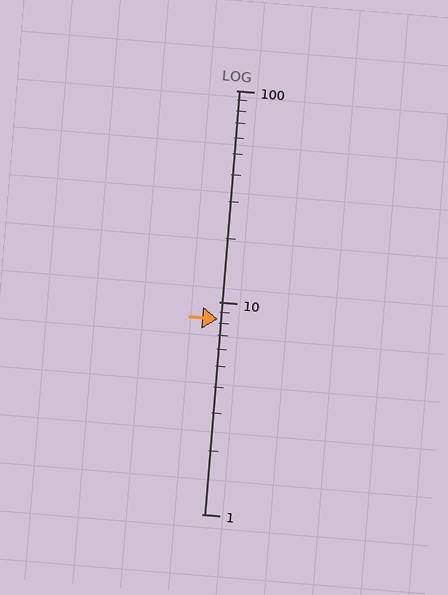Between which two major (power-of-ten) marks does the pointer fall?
The pointer is between 1 and 10.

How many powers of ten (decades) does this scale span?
The scale spans 2 decades, from 1 to 100.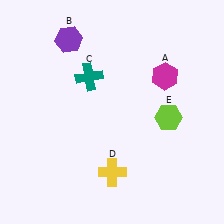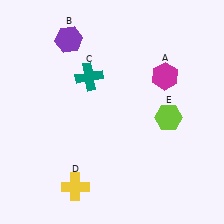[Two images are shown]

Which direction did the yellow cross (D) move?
The yellow cross (D) moved left.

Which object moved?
The yellow cross (D) moved left.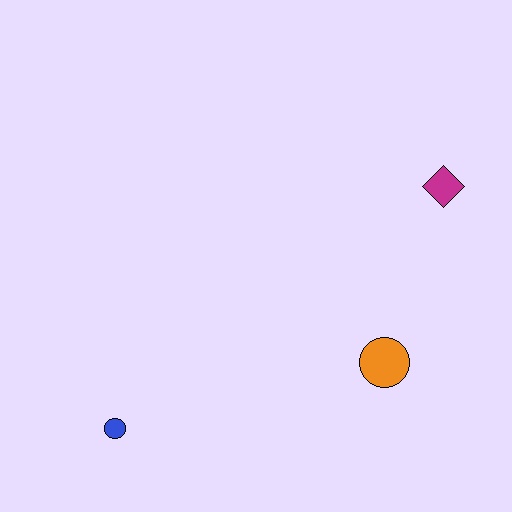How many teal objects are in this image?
There are no teal objects.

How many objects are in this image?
There are 3 objects.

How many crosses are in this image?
There are no crosses.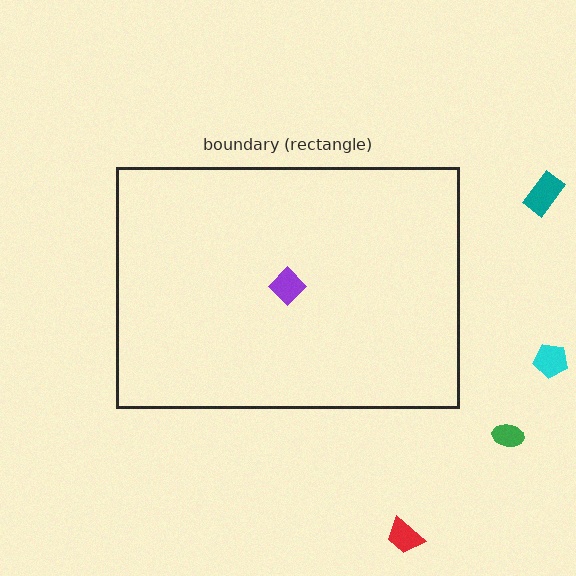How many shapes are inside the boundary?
1 inside, 4 outside.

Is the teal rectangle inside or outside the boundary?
Outside.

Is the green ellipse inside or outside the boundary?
Outside.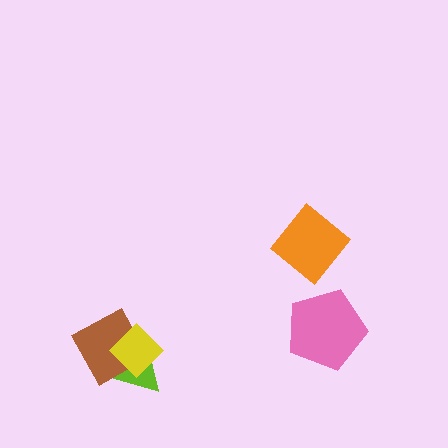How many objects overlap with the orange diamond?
0 objects overlap with the orange diamond.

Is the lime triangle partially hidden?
Yes, it is partially covered by another shape.